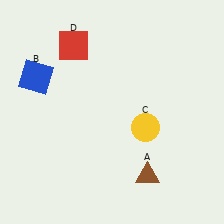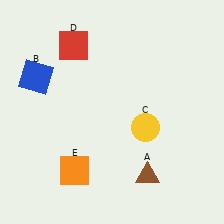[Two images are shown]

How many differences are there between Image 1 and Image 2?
There is 1 difference between the two images.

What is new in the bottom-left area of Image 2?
An orange square (E) was added in the bottom-left area of Image 2.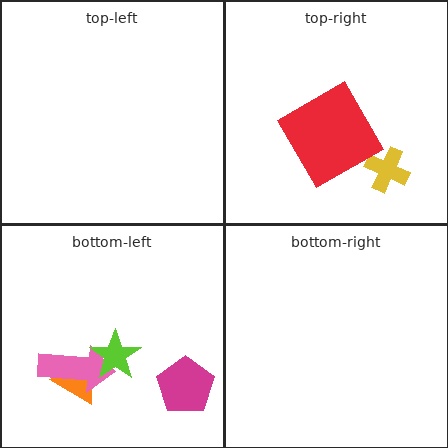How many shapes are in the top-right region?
2.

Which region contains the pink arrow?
The bottom-left region.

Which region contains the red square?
The top-right region.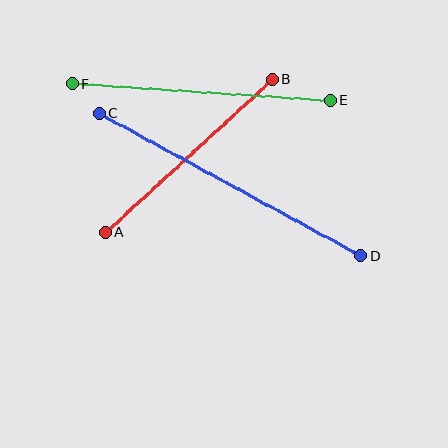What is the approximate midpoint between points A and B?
The midpoint is at approximately (189, 156) pixels.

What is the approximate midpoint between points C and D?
The midpoint is at approximately (230, 185) pixels.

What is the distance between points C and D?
The distance is approximately 298 pixels.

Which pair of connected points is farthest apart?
Points C and D are farthest apart.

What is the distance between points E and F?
The distance is approximately 258 pixels.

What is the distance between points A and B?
The distance is approximately 226 pixels.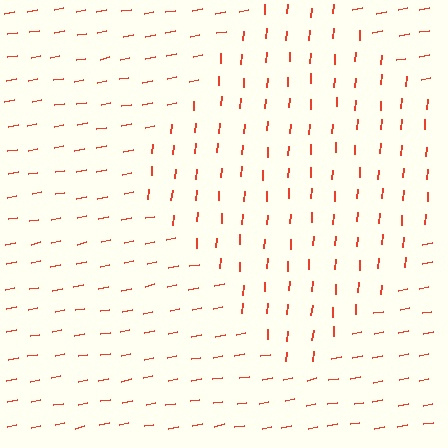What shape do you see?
I see a diamond.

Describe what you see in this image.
The image is filled with small red line segments. A diamond region in the image has lines oriented differently from the surrounding lines, creating a visible texture boundary.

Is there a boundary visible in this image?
Yes, there is a texture boundary formed by a change in line orientation.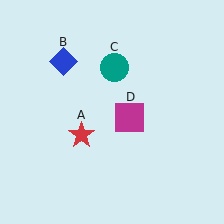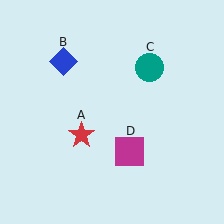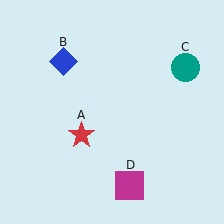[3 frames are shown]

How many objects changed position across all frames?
2 objects changed position: teal circle (object C), magenta square (object D).